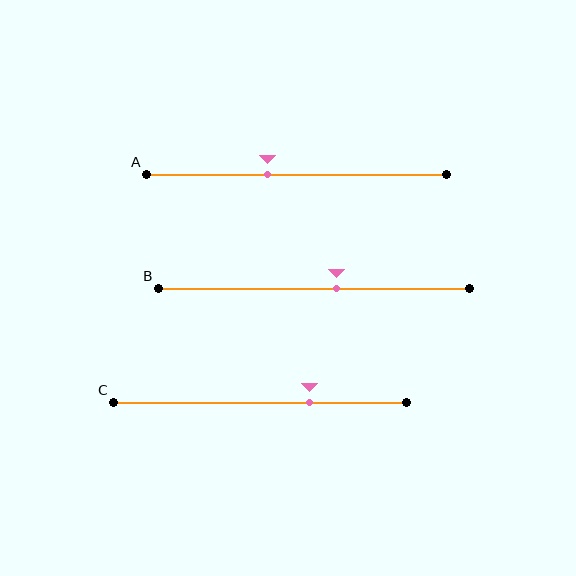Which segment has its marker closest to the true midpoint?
Segment B has its marker closest to the true midpoint.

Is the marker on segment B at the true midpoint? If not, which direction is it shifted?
No, the marker on segment B is shifted to the right by about 8% of the segment length.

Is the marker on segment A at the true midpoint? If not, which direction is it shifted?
No, the marker on segment A is shifted to the left by about 10% of the segment length.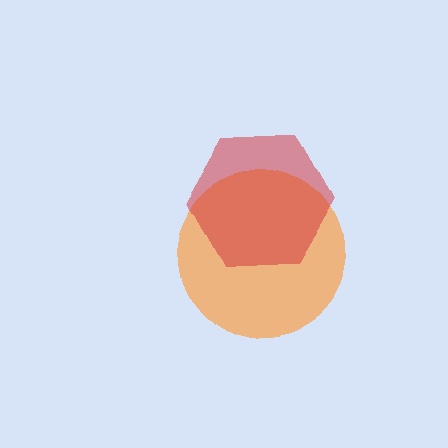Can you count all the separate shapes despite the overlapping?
Yes, there are 2 separate shapes.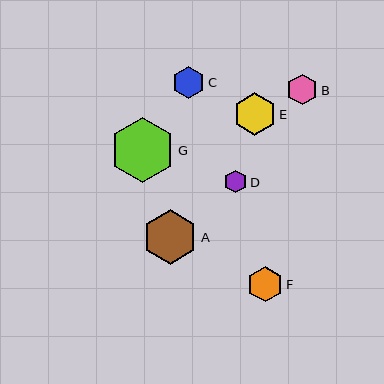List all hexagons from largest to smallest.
From largest to smallest: G, A, E, F, C, B, D.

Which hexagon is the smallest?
Hexagon D is the smallest with a size of approximately 22 pixels.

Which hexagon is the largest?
Hexagon G is the largest with a size of approximately 65 pixels.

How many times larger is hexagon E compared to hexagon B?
Hexagon E is approximately 1.4 times the size of hexagon B.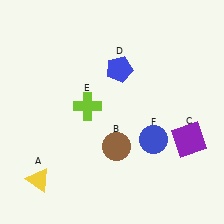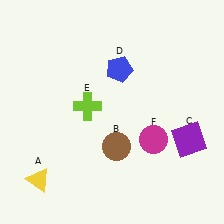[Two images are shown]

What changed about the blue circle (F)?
In Image 1, F is blue. In Image 2, it changed to magenta.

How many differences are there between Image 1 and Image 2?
There is 1 difference between the two images.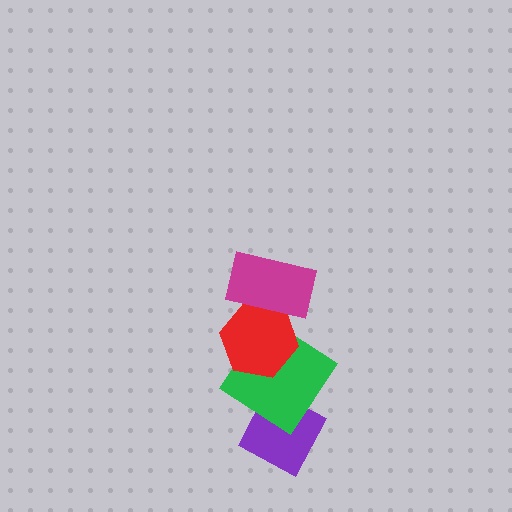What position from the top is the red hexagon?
The red hexagon is 2nd from the top.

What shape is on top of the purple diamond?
The green diamond is on top of the purple diamond.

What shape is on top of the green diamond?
The red hexagon is on top of the green diamond.